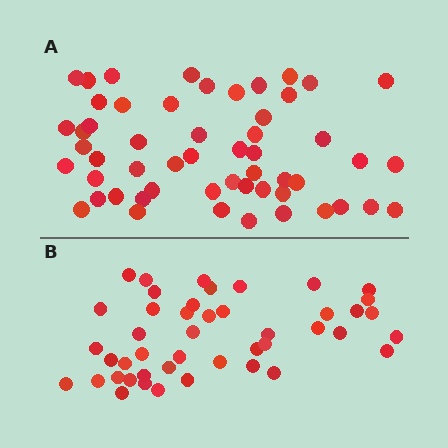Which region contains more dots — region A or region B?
Region A (the top region) has more dots.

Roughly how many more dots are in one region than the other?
Region A has roughly 8 or so more dots than region B.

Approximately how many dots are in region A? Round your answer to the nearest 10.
About 50 dots. (The exact count is 54, which rounds to 50.)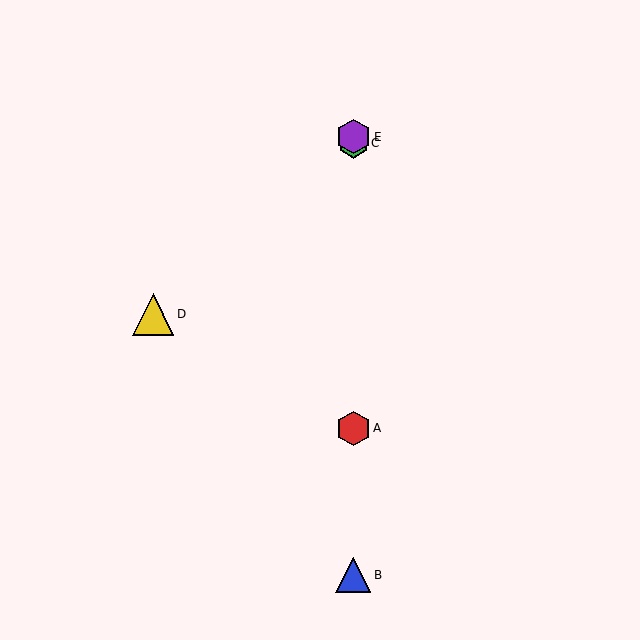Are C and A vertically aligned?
Yes, both are at x≈353.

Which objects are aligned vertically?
Objects A, B, C, E are aligned vertically.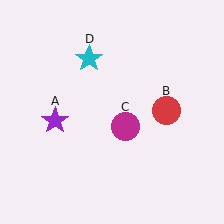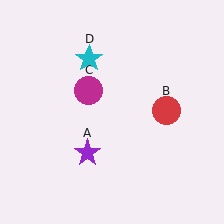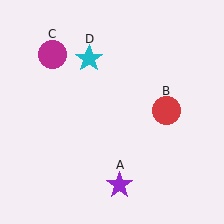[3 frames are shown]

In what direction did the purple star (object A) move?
The purple star (object A) moved down and to the right.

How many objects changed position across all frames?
2 objects changed position: purple star (object A), magenta circle (object C).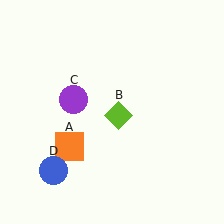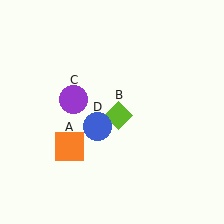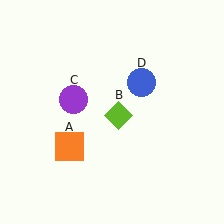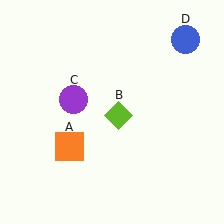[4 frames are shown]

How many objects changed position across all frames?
1 object changed position: blue circle (object D).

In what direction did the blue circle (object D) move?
The blue circle (object D) moved up and to the right.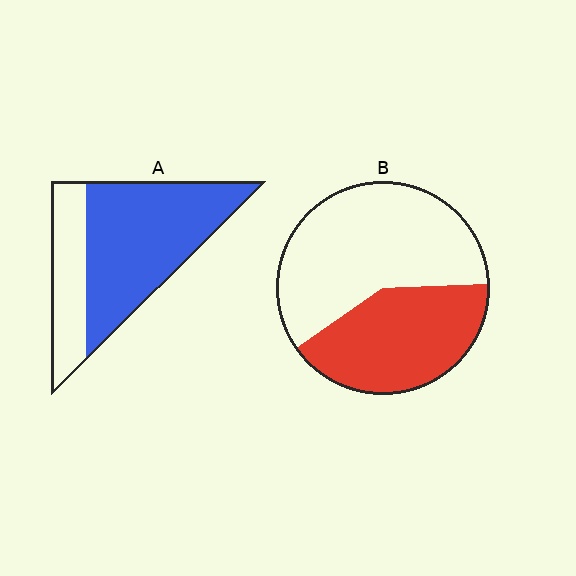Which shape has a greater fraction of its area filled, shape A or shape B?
Shape A.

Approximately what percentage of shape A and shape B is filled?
A is approximately 70% and B is approximately 40%.